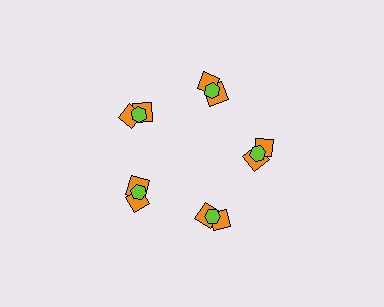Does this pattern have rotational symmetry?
Yes, this pattern has 5-fold rotational symmetry. It looks the same after rotating 72 degrees around the center.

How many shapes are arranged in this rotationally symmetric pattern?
There are 15 shapes, arranged in 5 groups of 3.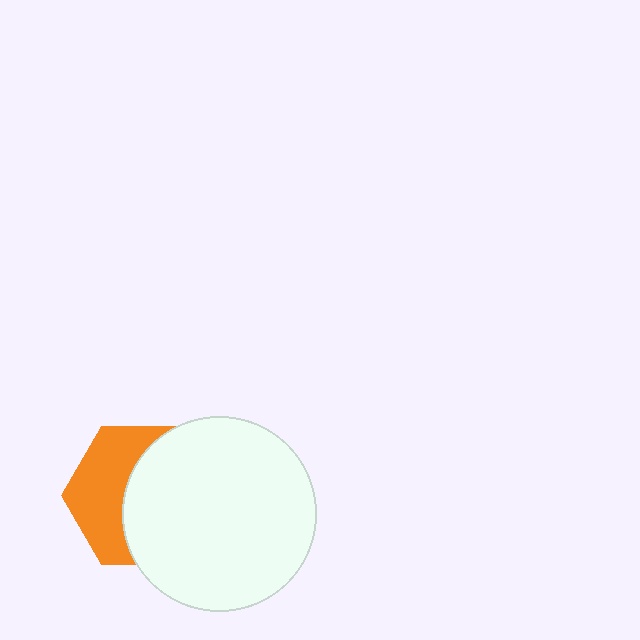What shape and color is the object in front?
The object in front is a white circle.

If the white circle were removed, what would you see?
You would see the complete orange hexagon.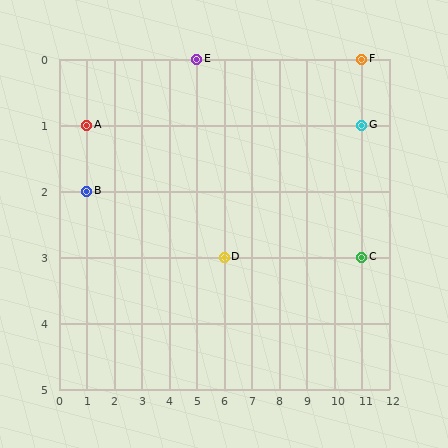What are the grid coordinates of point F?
Point F is at grid coordinates (11, 0).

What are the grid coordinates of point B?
Point B is at grid coordinates (1, 2).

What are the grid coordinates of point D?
Point D is at grid coordinates (6, 3).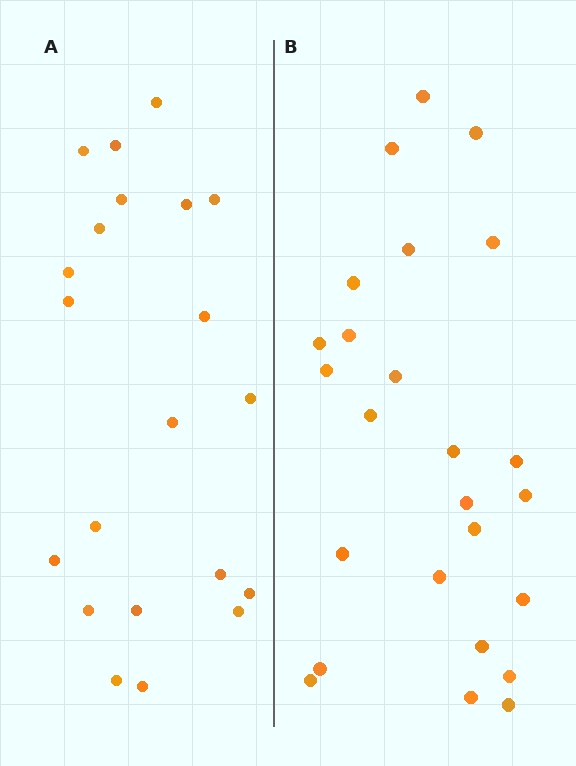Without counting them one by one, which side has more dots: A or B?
Region B (the right region) has more dots.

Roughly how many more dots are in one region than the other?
Region B has about 4 more dots than region A.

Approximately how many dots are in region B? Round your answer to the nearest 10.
About 20 dots. (The exact count is 25, which rounds to 20.)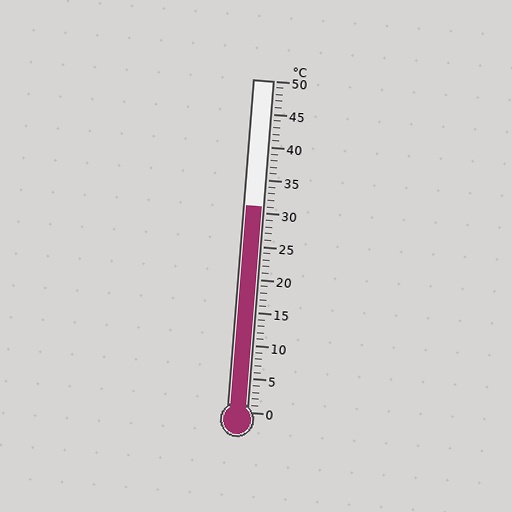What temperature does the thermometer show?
The thermometer shows approximately 31°C.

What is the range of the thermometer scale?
The thermometer scale ranges from 0°C to 50°C.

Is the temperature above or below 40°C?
The temperature is below 40°C.